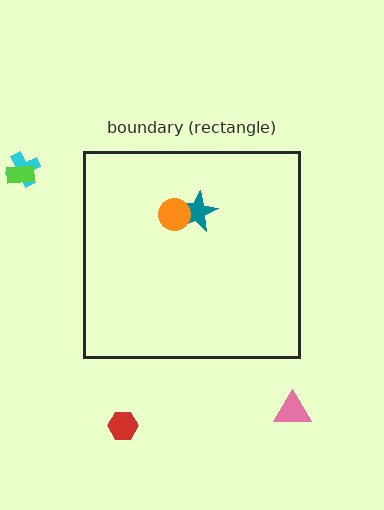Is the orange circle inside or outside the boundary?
Inside.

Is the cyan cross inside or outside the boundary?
Outside.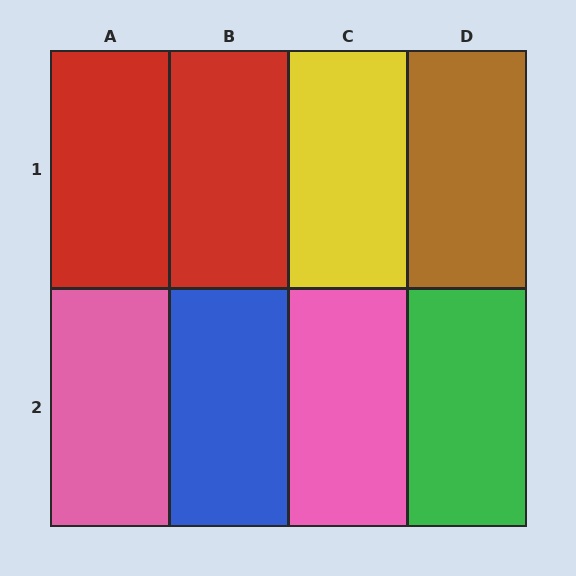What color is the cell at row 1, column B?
Red.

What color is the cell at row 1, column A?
Red.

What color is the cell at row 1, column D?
Brown.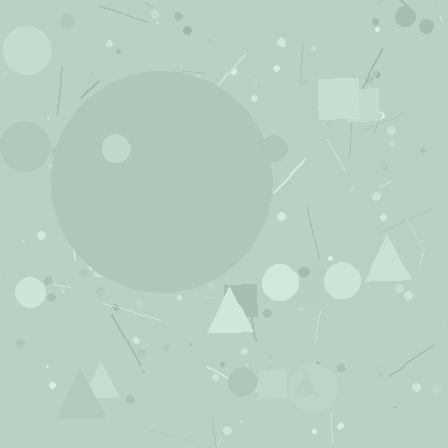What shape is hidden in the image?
A circle is hidden in the image.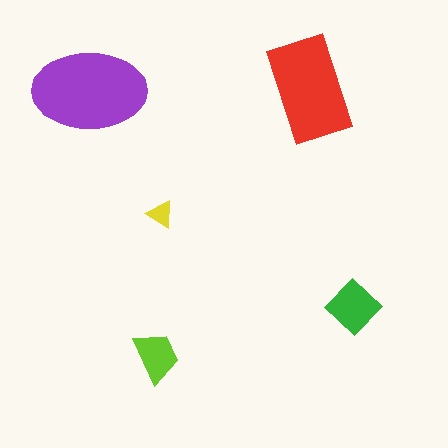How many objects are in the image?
There are 5 objects in the image.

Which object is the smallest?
The yellow triangle.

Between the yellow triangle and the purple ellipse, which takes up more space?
The purple ellipse.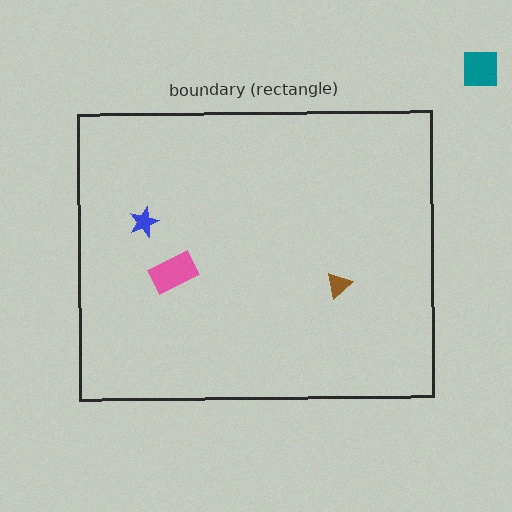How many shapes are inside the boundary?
3 inside, 1 outside.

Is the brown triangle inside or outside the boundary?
Inside.